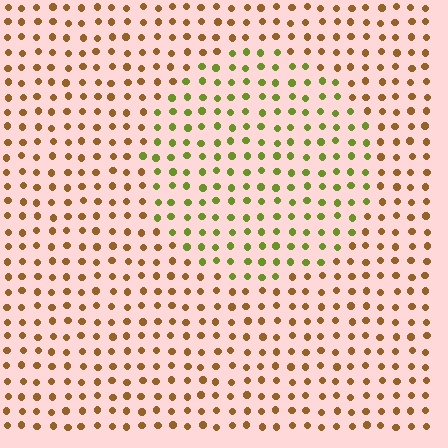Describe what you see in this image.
The image is filled with small brown elements in a uniform arrangement. A circle-shaped region is visible where the elements are tinted to a slightly different hue, forming a subtle color boundary.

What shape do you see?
I see a circle.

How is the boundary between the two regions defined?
The boundary is defined purely by a slight shift in hue (about 52 degrees). Spacing, size, and orientation are identical on both sides.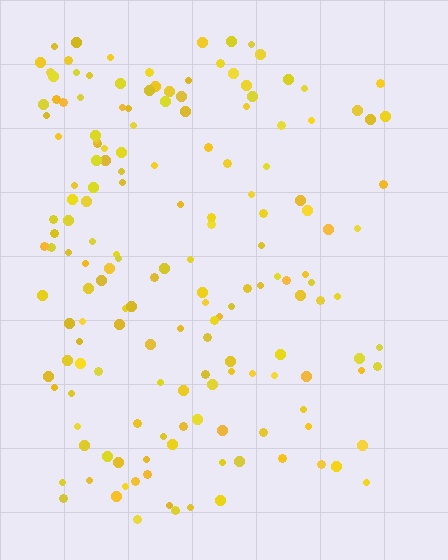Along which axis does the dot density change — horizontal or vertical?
Horizontal.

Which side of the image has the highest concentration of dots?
The left.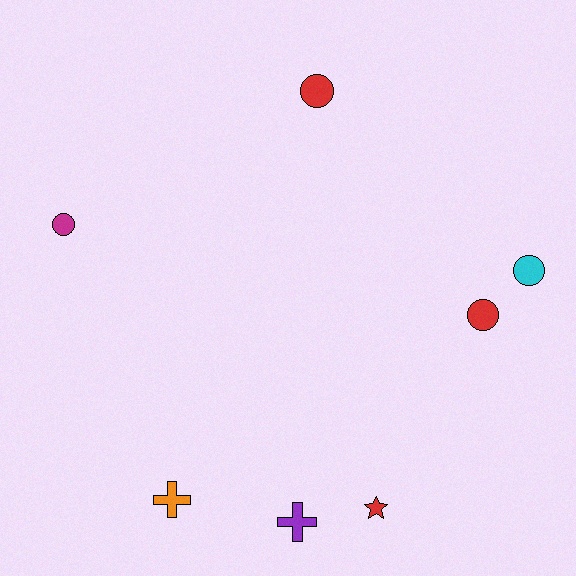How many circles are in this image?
There are 4 circles.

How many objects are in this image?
There are 7 objects.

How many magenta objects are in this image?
There is 1 magenta object.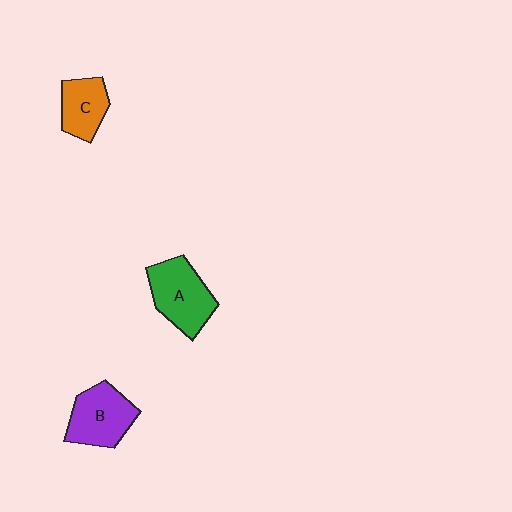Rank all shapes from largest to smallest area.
From largest to smallest: A (green), B (purple), C (orange).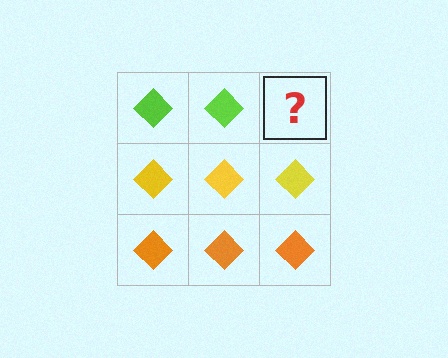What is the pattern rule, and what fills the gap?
The rule is that each row has a consistent color. The gap should be filled with a lime diamond.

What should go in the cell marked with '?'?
The missing cell should contain a lime diamond.